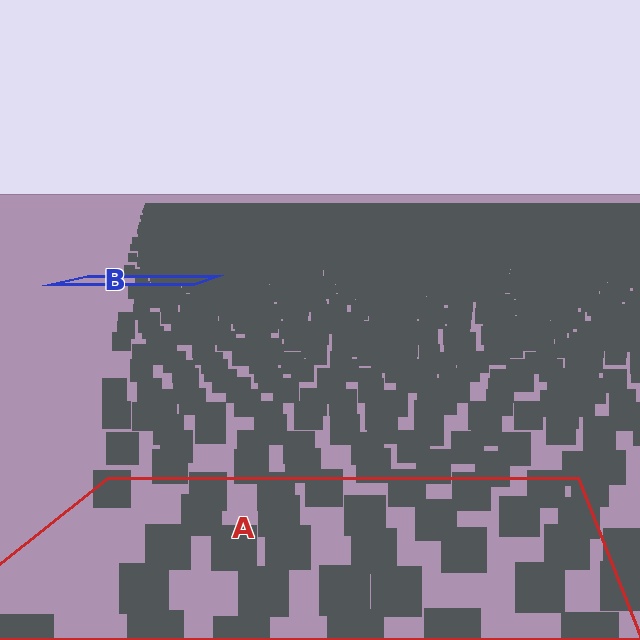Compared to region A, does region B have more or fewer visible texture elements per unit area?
Region B has more texture elements per unit area — they are packed more densely because it is farther away.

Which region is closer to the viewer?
Region A is closer. The texture elements there are larger and more spread out.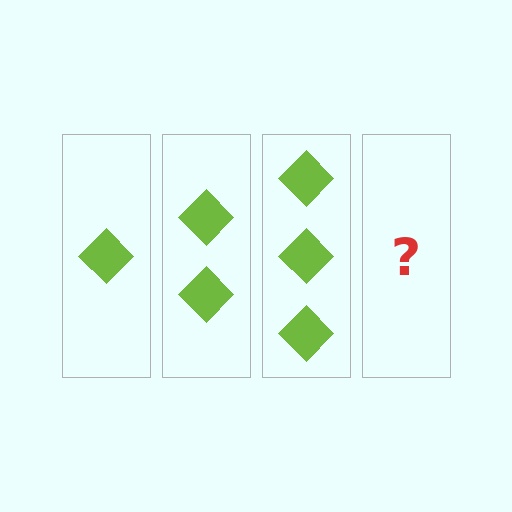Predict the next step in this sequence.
The next step is 4 diamonds.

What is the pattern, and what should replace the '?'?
The pattern is that each step adds one more diamond. The '?' should be 4 diamonds.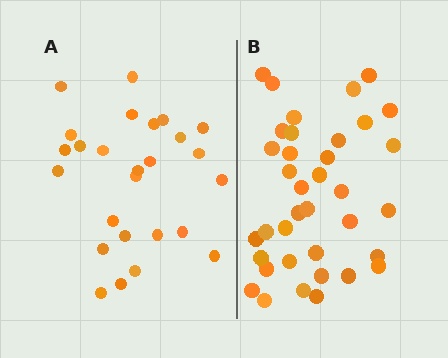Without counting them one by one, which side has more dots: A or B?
Region B (the right region) has more dots.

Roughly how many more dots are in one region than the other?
Region B has roughly 12 or so more dots than region A.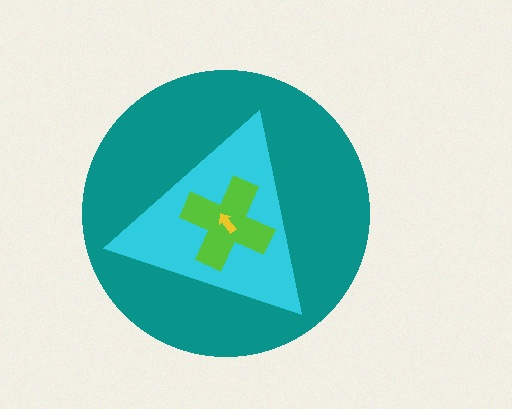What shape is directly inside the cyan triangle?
The lime cross.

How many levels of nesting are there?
4.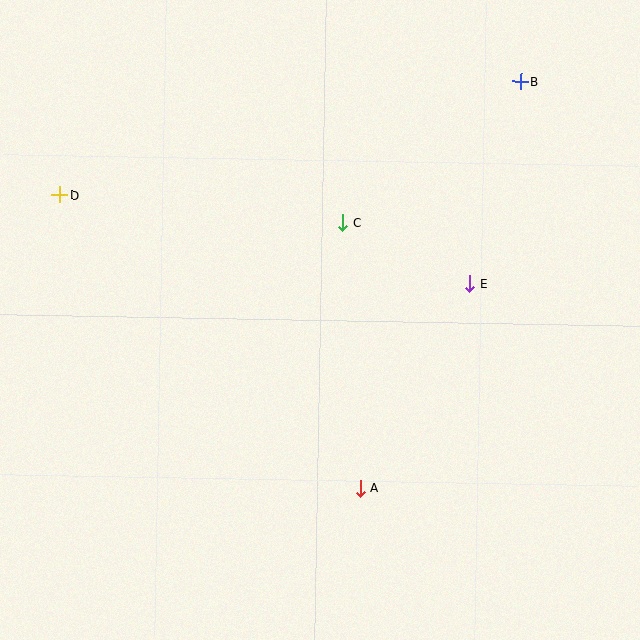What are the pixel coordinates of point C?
Point C is at (343, 223).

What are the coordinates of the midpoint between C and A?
The midpoint between C and A is at (351, 355).